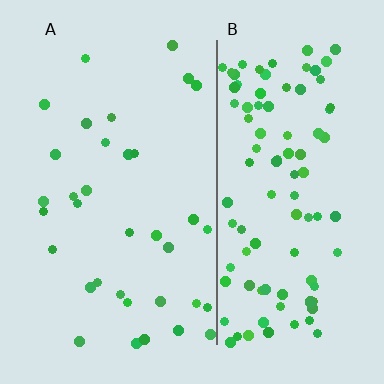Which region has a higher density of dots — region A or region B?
B (the right).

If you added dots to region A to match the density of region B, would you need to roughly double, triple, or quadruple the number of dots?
Approximately triple.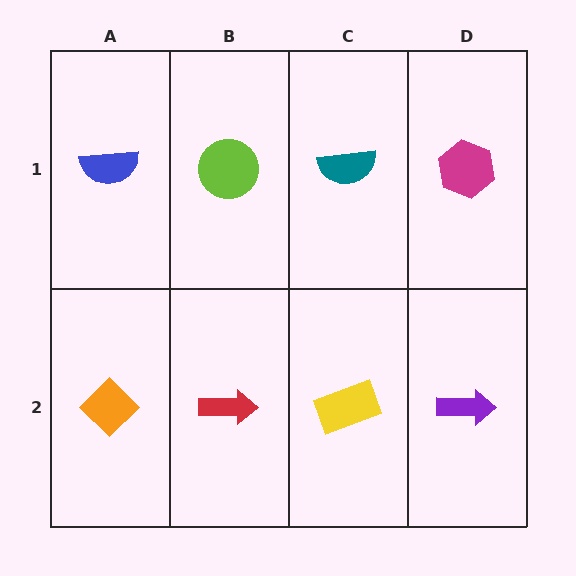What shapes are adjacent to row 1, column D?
A purple arrow (row 2, column D), a teal semicircle (row 1, column C).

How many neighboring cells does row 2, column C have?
3.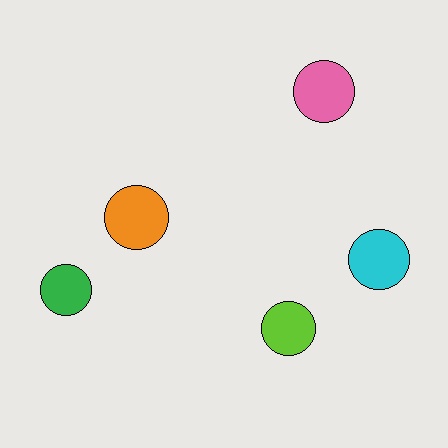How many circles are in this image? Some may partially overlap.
There are 5 circles.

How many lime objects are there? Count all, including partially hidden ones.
There is 1 lime object.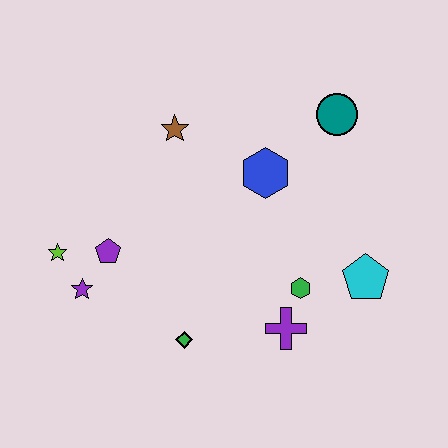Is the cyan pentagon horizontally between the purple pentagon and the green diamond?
No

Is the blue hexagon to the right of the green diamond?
Yes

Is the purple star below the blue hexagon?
Yes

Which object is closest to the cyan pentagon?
The green hexagon is closest to the cyan pentagon.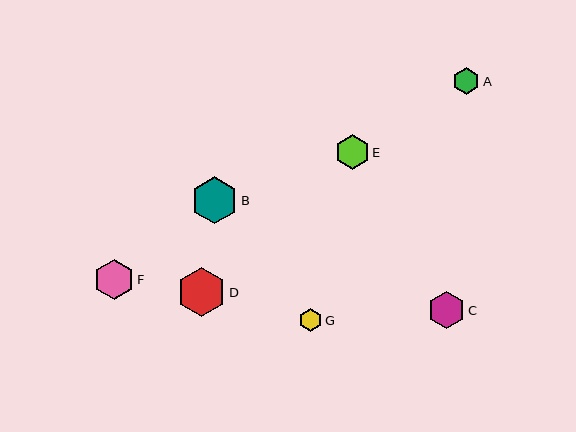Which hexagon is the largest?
Hexagon D is the largest with a size of approximately 49 pixels.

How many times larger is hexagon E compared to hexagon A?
Hexagon E is approximately 1.3 times the size of hexagon A.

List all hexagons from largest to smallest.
From largest to smallest: D, B, F, C, E, A, G.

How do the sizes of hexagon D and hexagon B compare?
Hexagon D and hexagon B are approximately the same size.